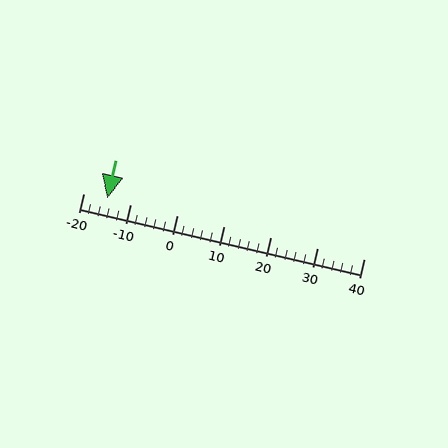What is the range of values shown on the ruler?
The ruler shows values from -20 to 40.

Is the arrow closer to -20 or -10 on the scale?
The arrow is closer to -10.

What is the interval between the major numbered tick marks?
The major tick marks are spaced 10 units apart.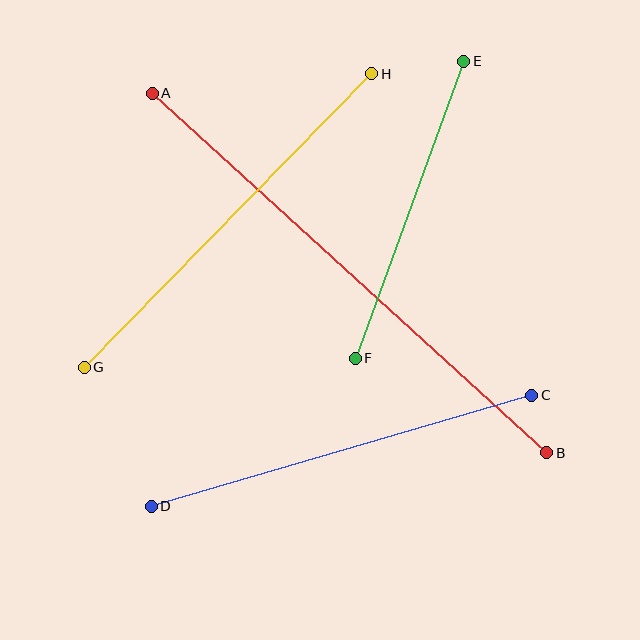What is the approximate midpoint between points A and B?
The midpoint is at approximately (349, 273) pixels.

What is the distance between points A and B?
The distance is approximately 533 pixels.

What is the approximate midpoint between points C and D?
The midpoint is at approximately (341, 451) pixels.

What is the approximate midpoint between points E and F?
The midpoint is at approximately (410, 210) pixels.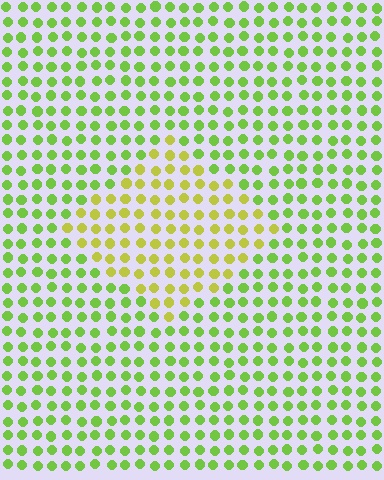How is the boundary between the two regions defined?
The boundary is defined purely by a slight shift in hue (about 34 degrees). Spacing, size, and orientation are identical on both sides.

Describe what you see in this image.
The image is filled with small lime elements in a uniform arrangement. A diamond-shaped region is visible where the elements are tinted to a slightly different hue, forming a subtle color boundary.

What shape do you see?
I see a diamond.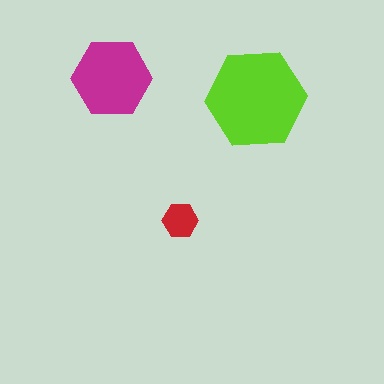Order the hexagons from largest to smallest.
the lime one, the magenta one, the red one.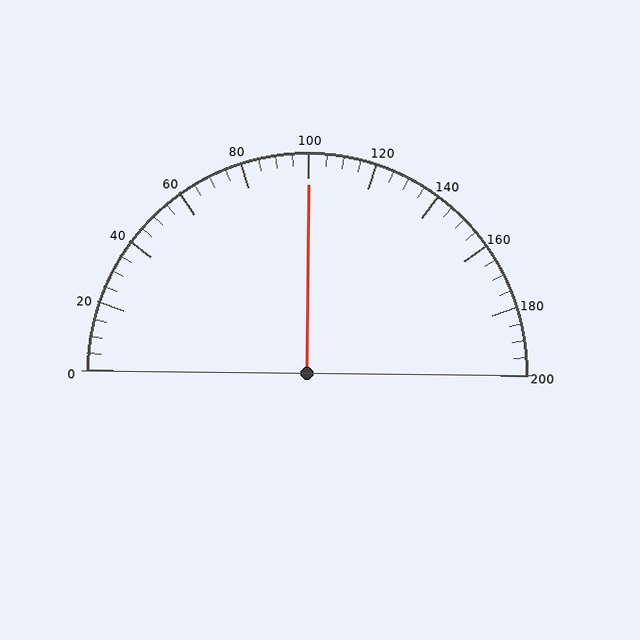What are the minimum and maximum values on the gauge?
The gauge ranges from 0 to 200.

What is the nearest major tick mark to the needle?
The nearest major tick mark is 100.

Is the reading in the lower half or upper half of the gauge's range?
The reading is in the upper half of the range (0 to 200).